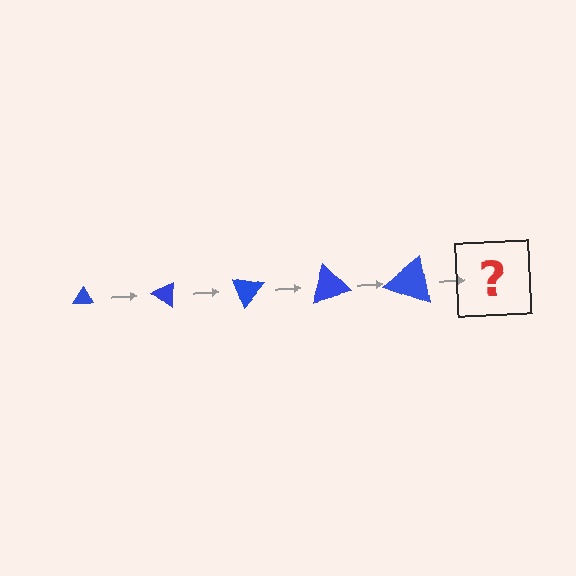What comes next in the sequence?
The next element should be a triangle, larger than the previous one and rotated 175 degrees from the start.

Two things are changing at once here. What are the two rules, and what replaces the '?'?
The two rules are that the triangle grows larger each step and it rotates 35 degrees each step. The '?' should be a triangle, larger than the previous one and rotated 175 degrees from the start.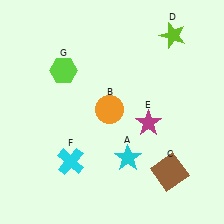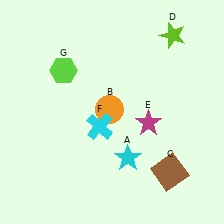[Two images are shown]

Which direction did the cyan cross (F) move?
The cyan cross (F) moved up.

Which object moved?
The cyan cross (F) moved up.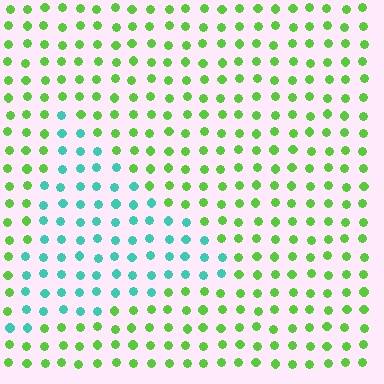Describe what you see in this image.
The image is filled with small lime elements in a uniform arrangement. A triangle-shaped region is visible where the elements are tinted to a slightly different hue, forming a subtle color boundary.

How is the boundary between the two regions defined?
The boundary is defined purely by a slight shift in hue (about 60 degrees). Spacing, size, and orientation are identical on both sides.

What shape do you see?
I see a triangle.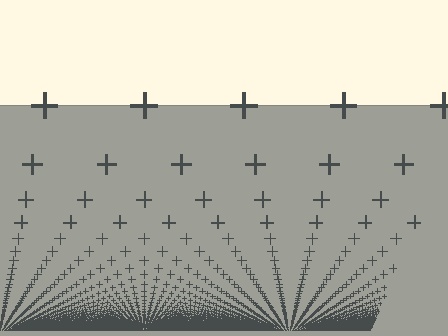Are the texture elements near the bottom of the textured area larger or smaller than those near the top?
Smaller. The gradient is inverted — elements near the bottom are smaller and denser.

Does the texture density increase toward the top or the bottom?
Density increases toward the bottom.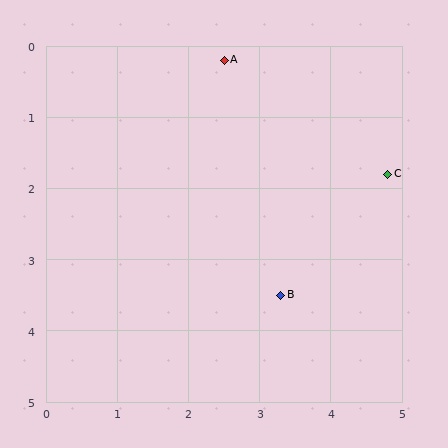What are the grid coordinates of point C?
Point C is at approximately (4.8, 1.8).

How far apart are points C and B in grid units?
Points C and B are about 2.3 grid units apart.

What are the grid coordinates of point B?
Point B is at approximately (3.3, 3.5).